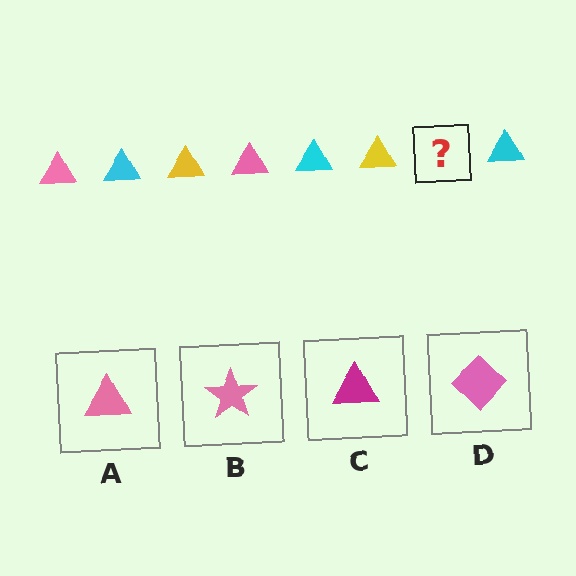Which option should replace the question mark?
Option A.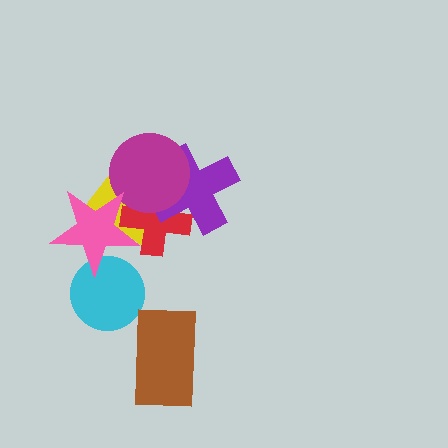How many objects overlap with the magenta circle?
3 objects overlap with the magenta circle.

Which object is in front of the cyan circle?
The pink star is in front of the cyan circle.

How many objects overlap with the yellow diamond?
4 objects overlap with the yellow diamond.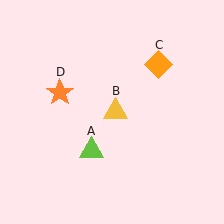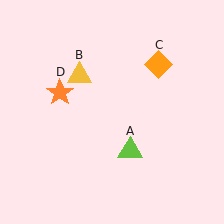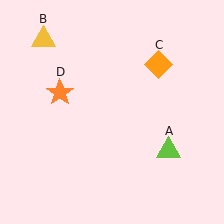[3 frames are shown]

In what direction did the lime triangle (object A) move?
The lime triangle (object A) moved right.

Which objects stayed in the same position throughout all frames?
Orange diamond (object C) and orange star (object D) remained stationary.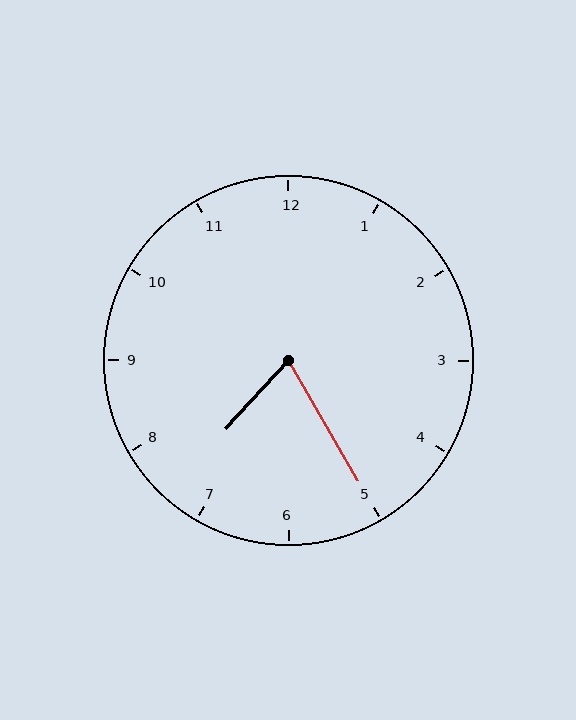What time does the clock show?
7:25.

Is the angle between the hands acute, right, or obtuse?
It is acute.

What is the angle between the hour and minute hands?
Approximately 72 degrees.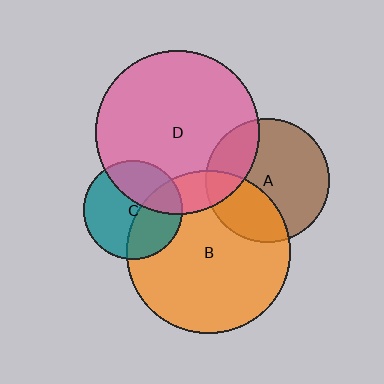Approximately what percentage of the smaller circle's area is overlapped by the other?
Approximately 35%.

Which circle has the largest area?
Circle D (pink).